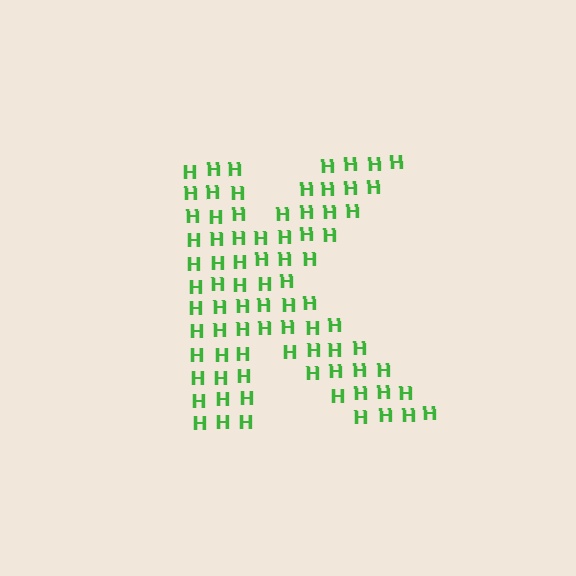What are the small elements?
The small elements are letter H's.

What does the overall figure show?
The overall figure shows the letter K.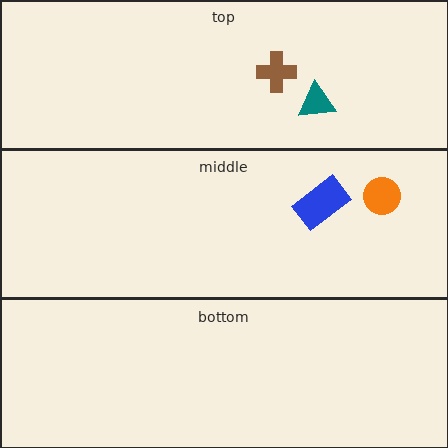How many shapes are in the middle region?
2.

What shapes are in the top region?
The teal triangle, the brown cross.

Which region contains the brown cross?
The top region.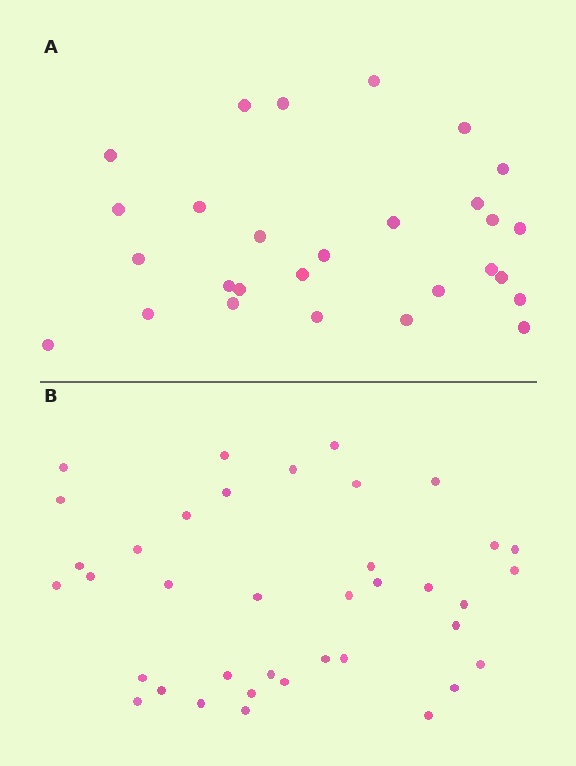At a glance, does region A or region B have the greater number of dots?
Region B (the bottom region) has more dots.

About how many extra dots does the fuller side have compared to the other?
Region B has roughly 10 or so more dots than region A.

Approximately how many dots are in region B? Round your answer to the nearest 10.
About 40 dots. (The exact count is 38, which rounds to 40.)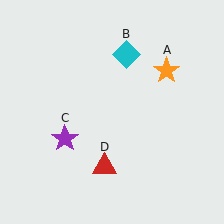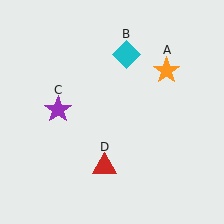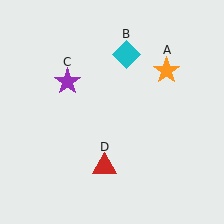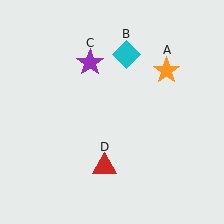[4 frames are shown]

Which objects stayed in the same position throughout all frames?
Orange star (object A) and cyan diamond (object B) and red triangle (object D) remained stationary.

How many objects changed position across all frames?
1 object changed position: purple star (object C).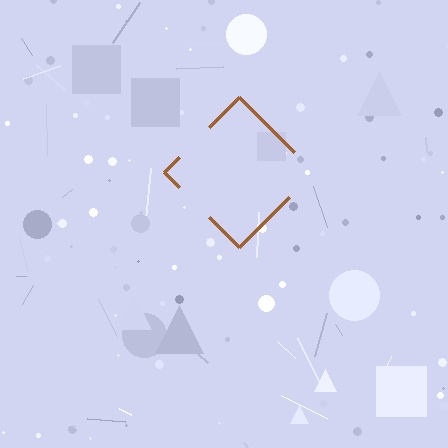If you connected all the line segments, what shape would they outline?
They would outline a diamond.